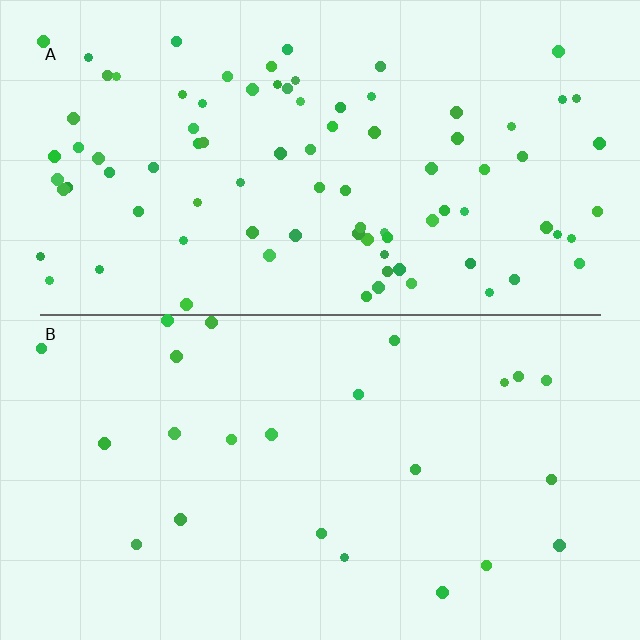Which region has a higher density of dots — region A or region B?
A (the top).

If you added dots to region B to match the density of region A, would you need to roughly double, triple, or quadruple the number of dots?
Approximately quadruple.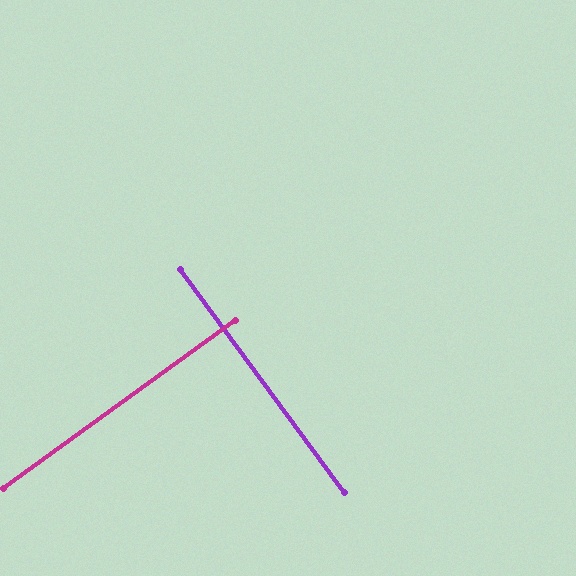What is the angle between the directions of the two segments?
Approximately 89 degrees.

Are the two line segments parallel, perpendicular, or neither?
Perpendicular — they meet at approximately 89°.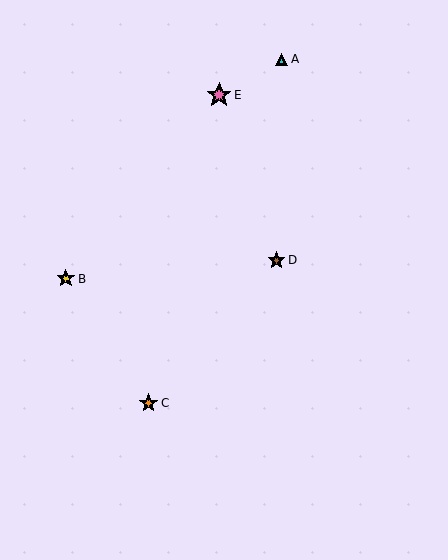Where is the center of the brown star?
The center of the brown star is at (277, 260).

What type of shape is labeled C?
Shape C is an orange star.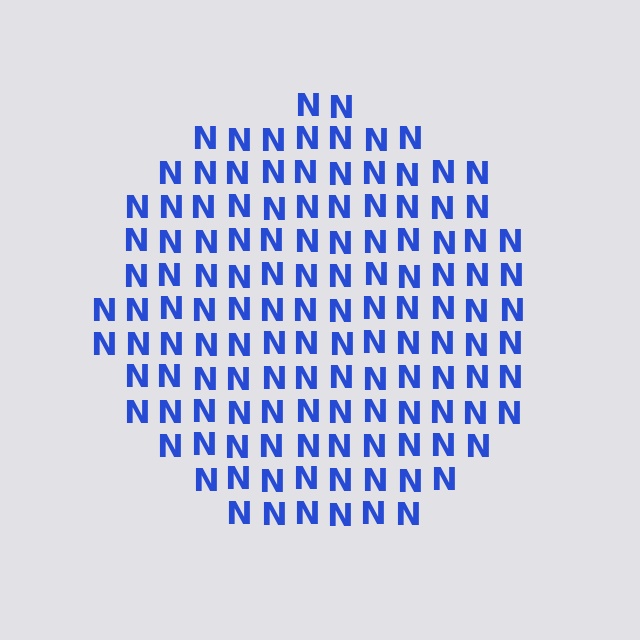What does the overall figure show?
The overall figure shows a circle.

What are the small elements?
The small elements are letter N's.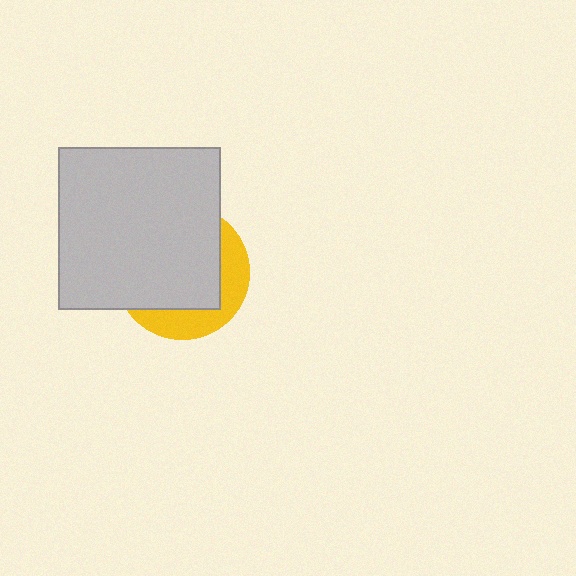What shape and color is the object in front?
The object in front is a light gray square.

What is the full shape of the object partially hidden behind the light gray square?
The partially hidden object is a yellow circle.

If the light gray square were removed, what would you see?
You would see the complete yellow circle.